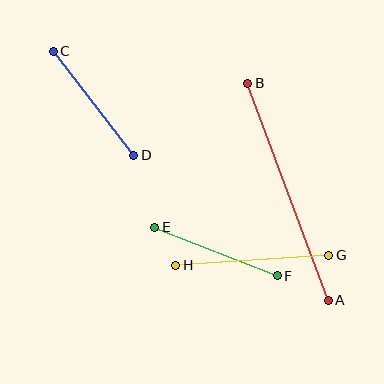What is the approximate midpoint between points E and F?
The midpoint is at approximately (216, 251) pixels.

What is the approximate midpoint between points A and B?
The midpoint is at approximately (288, 192) pixels.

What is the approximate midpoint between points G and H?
The midpoint is at approximately (252, 260) pixels.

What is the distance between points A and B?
The distance is approximately 232 pixels.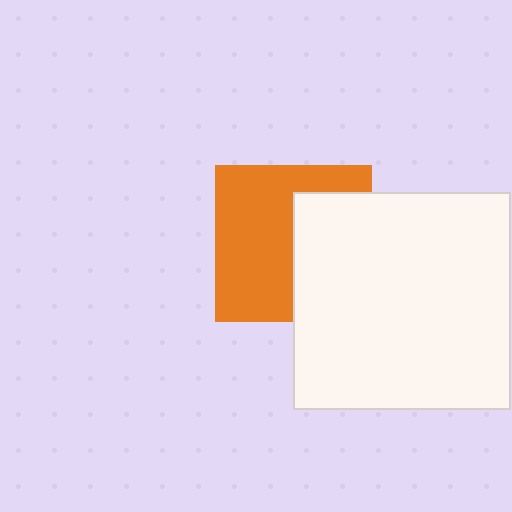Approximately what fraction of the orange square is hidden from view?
Roughly 42% of the orange square is hidden behind the white square.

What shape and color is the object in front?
The object in front is a white square.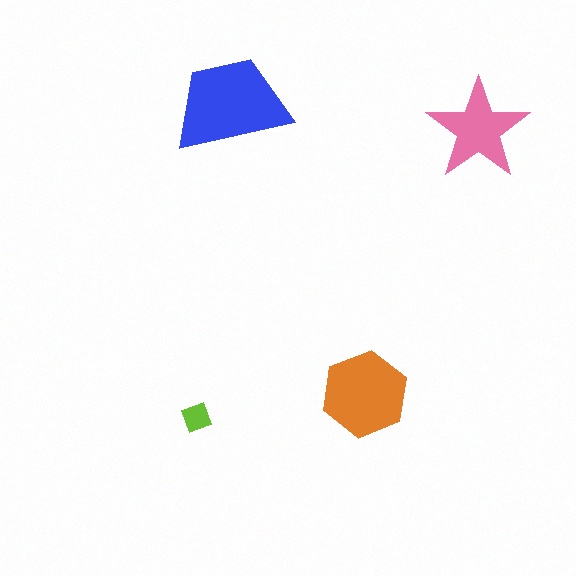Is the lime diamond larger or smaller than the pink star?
Smaller.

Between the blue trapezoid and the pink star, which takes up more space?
The blue trapezoid.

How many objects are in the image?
There are 4 objects in the image.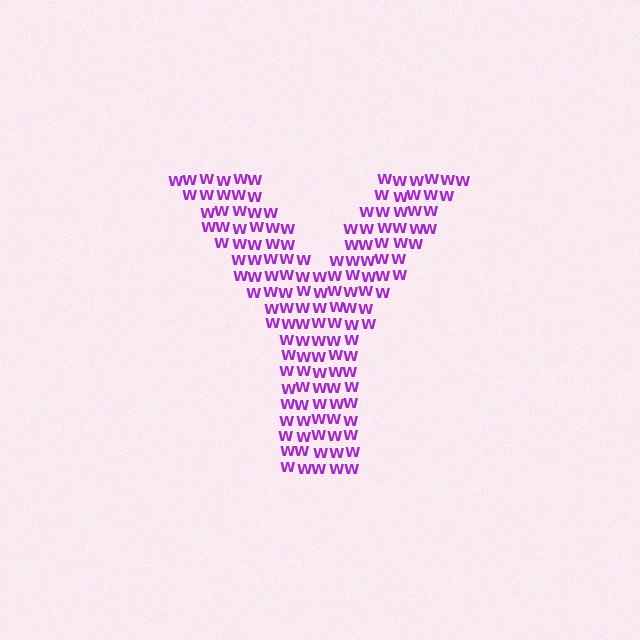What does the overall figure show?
The overall figure shows the letter Y.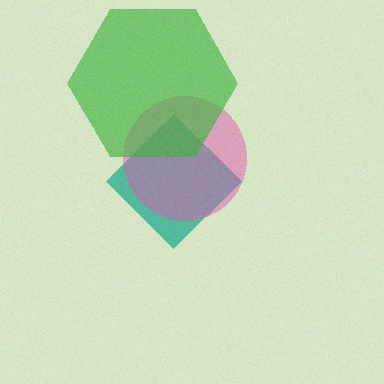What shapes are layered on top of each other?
The layered shapes are: a teal diamond, a pink circle, a green hexagon.